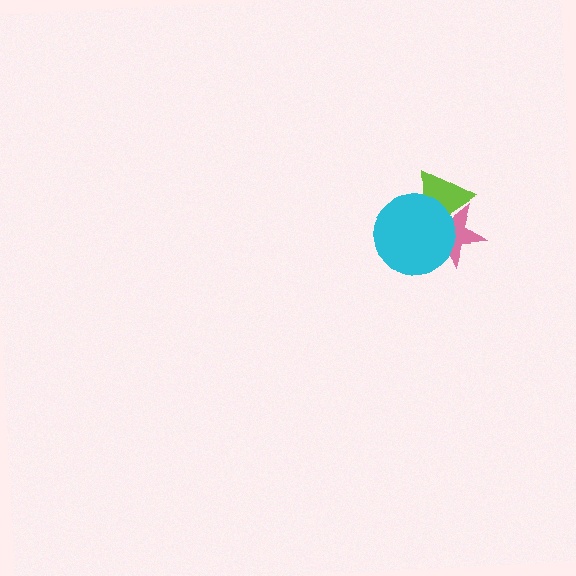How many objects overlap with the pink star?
2 objects overlap with the pink star.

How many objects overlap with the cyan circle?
2 objects overlap with the cyan circle.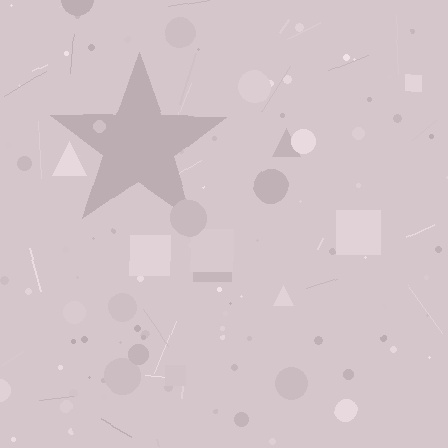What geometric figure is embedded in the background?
A star is embedded in the background.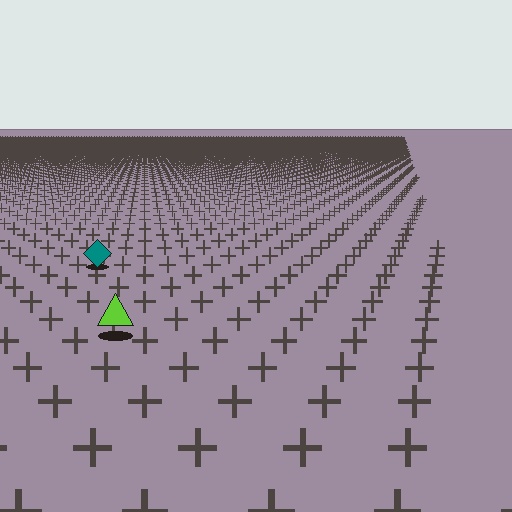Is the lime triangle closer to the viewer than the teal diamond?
Yes. The lime triangle is closer — you can tell from the texture gradient: the ground texture is coarser near it.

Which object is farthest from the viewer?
The teal diamond is farthest from the viewer. It appears smaller and the ground texture around it is denser.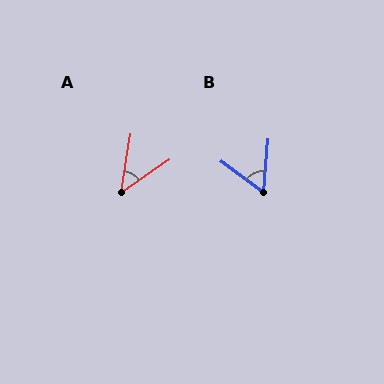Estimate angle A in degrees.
Approximately 47 degrees.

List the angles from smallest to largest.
A (47°), B (59°).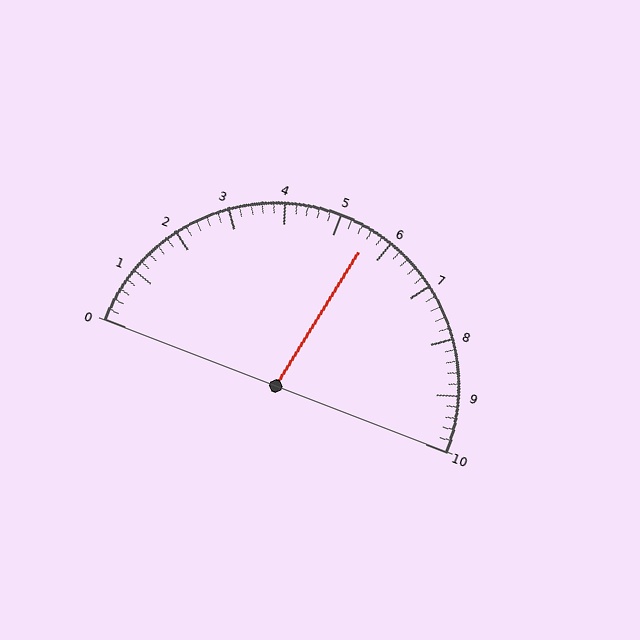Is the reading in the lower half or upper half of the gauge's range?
The reading is in the upper half of the range (0 to 10).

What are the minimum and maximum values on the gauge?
The gauge ranges from 0 to 10.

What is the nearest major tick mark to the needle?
The nearest major tick mark is 6.